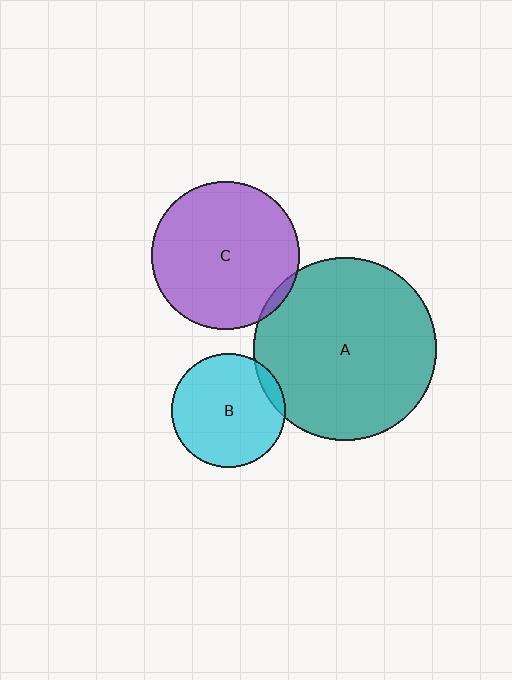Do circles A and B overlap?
Yes.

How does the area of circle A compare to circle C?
Approximately 1.5 times.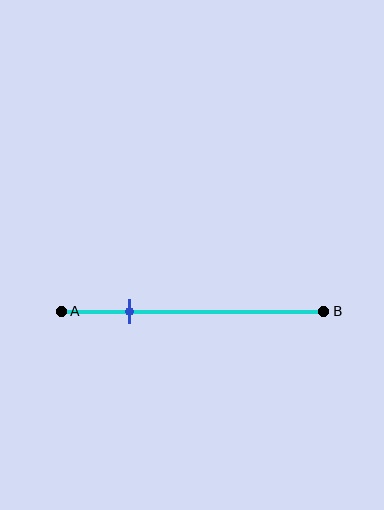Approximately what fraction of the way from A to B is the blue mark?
The blue mark is approximately 25% of the way from A to B.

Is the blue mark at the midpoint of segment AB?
No, the mark is at about 25% from A, not at the 50% midpoint.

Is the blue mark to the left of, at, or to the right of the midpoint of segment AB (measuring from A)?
The blue mark is to the left of the midpoint of segment AB.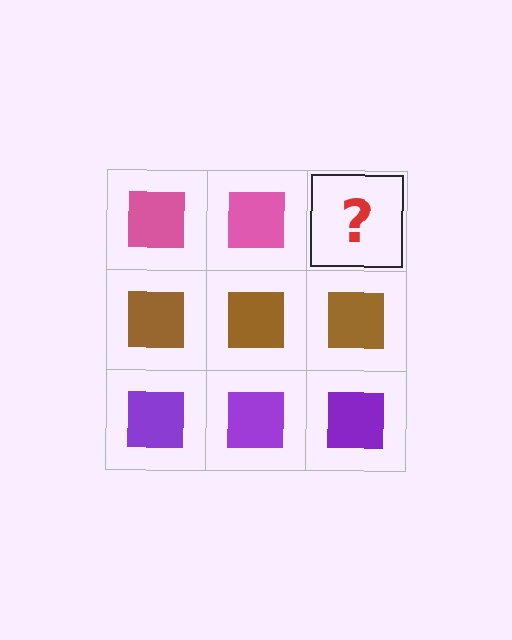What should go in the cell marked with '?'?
The missing cell should contain a pink square.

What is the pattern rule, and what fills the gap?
The rule is that each row has a consistent color. The gap should be filled with a pink square.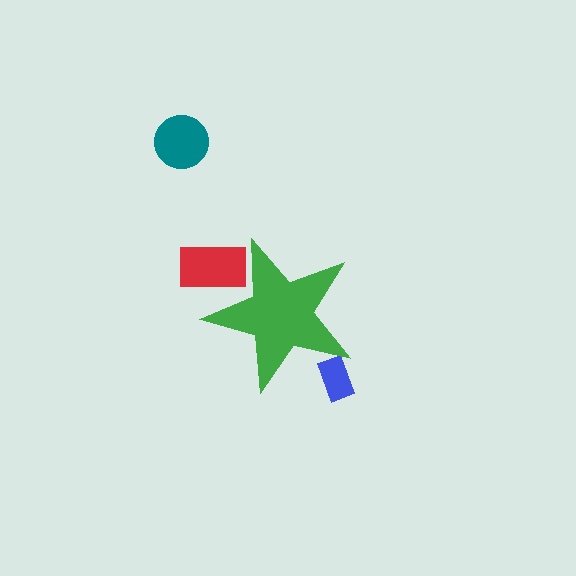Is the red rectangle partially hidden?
Yes, the red rectangle is partially hidden behind the green star.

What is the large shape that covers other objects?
A green star.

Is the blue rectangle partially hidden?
Yes, the blue rectangle is partially hidden behind the green star.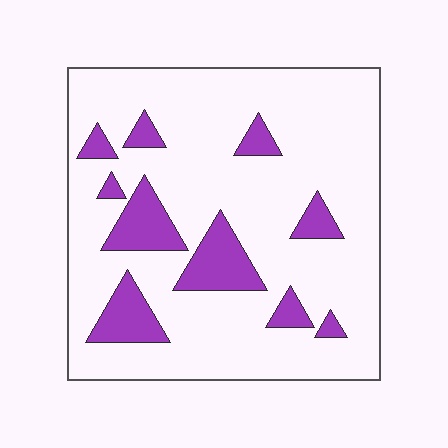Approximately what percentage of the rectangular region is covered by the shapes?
Approximately 15%.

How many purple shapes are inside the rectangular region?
10.